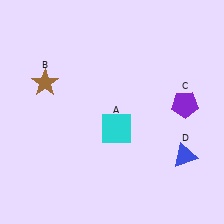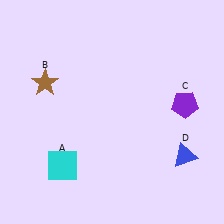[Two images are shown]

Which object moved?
The cyan square (A) moved left.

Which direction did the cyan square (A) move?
The cyan square (A) moved left.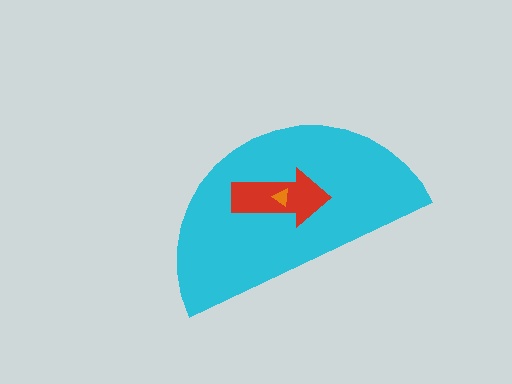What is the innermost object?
The orange triangle.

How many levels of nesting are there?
3.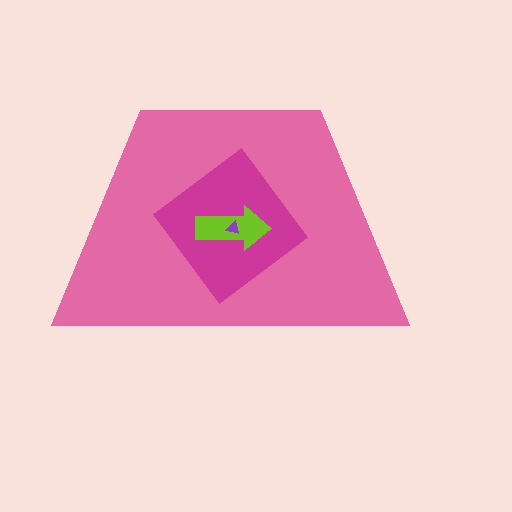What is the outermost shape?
The pink trapezoid.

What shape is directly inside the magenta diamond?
The lime arrow.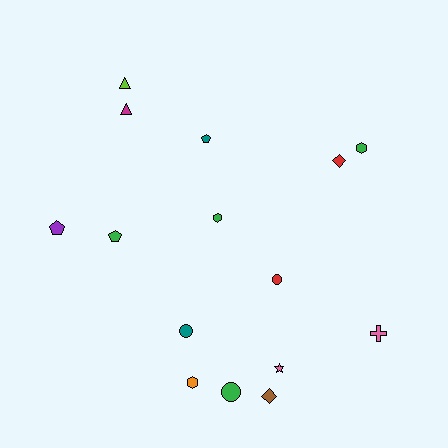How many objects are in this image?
There are 15 objects.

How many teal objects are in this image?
There are 2 teal objects.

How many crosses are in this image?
There is 1 cross.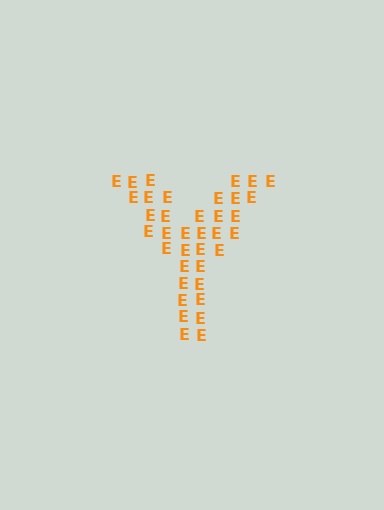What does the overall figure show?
The overall figure shows the letter Y.